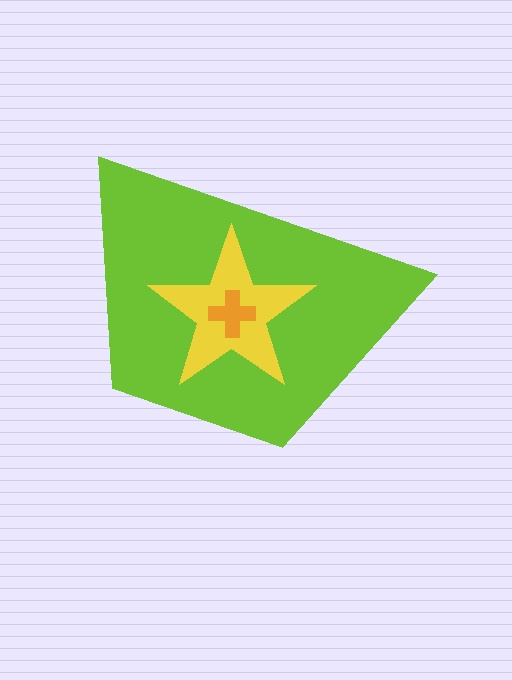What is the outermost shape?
The lime trapezoid.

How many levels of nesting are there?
3.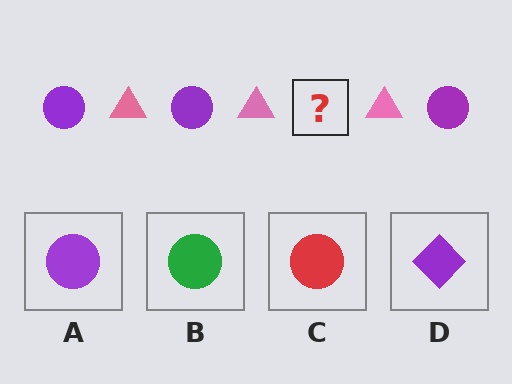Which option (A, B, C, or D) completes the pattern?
A.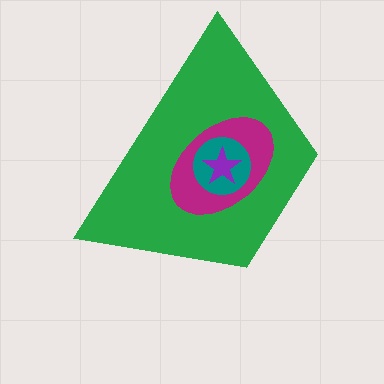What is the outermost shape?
The green trapezoid.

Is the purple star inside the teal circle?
Yes.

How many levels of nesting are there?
4.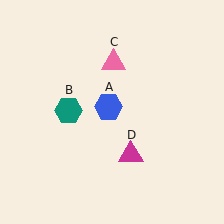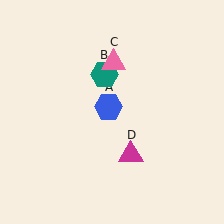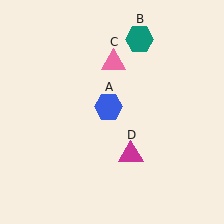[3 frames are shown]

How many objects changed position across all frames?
1 object changed position: teal hexagon (object B).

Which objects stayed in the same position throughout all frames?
Blue hexagon (object A) and pink triangle (object C) and magenta triangle (object D) remained stationary.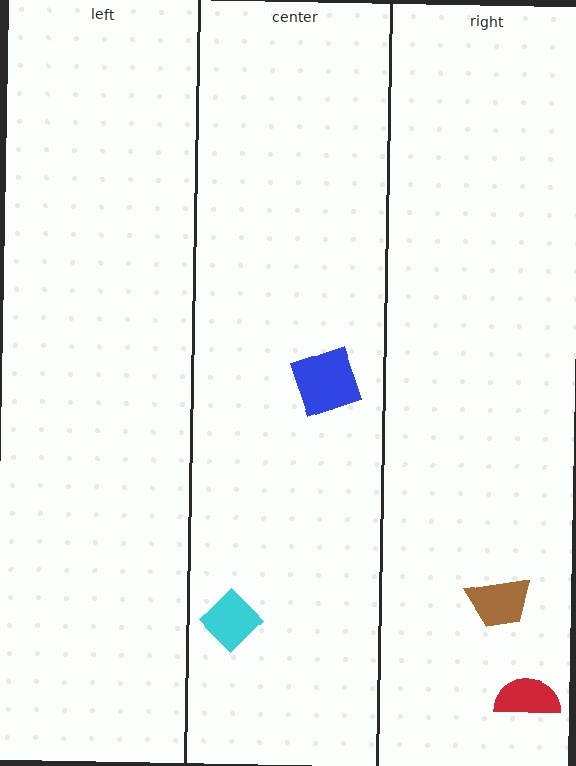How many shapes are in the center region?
2.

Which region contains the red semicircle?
The right region.